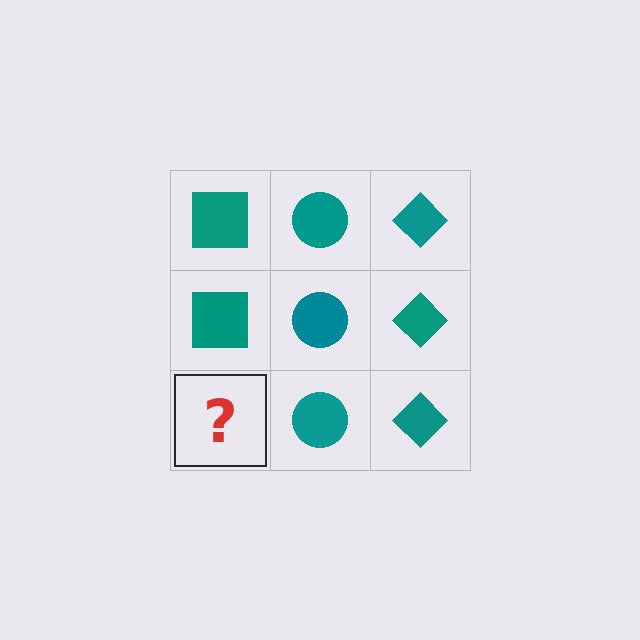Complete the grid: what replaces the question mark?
The question mark should be replaced with a teal square.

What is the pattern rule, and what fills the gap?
The rule is that each column has a consistent shape. The gap should be filled with a teal square.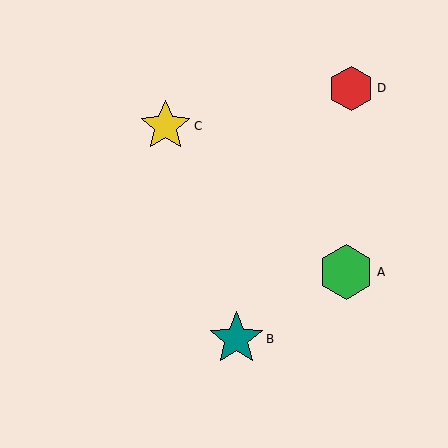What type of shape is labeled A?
Shape A is a green hexagon.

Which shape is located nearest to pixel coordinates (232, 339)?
The teal star (labeled B) at (236, 339) is nearest to that location.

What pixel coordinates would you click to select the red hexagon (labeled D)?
Click at (351, 89) to select the red hexagon D.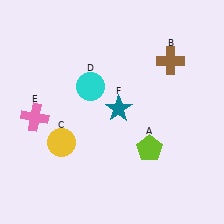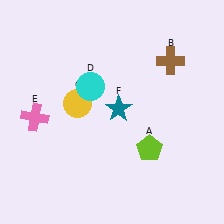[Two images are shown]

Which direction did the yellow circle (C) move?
The yellow circle (C) moved up.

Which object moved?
The yellow circle (C) moved up.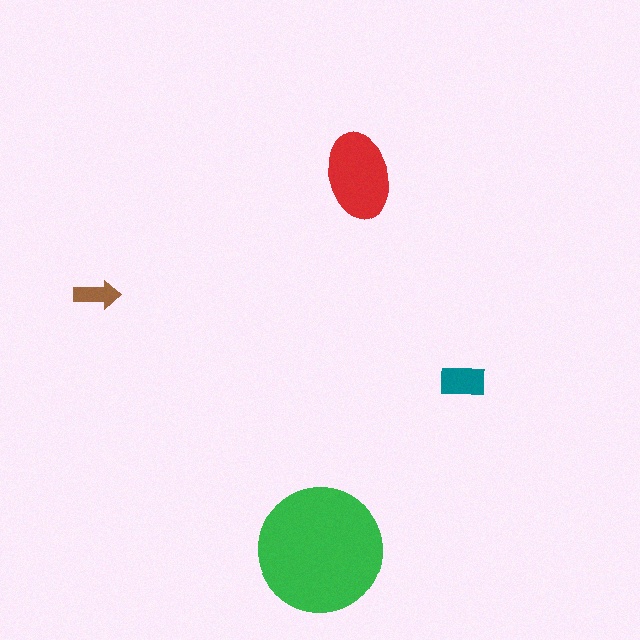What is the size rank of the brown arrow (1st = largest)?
4th.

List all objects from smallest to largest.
The brown arrow, the teal rectangle, the red ellipse, the green circle.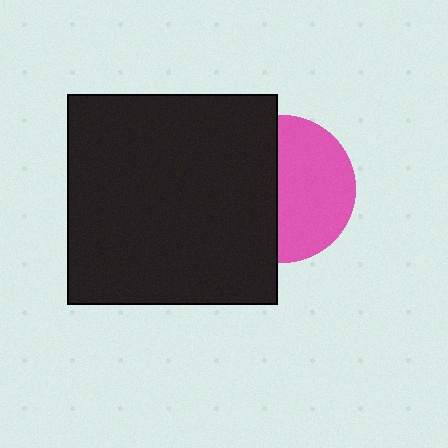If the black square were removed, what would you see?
You would see the complete pink circle.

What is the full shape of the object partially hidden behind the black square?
The partially hidden object is a pink circle.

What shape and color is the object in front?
The object in front is a black square.